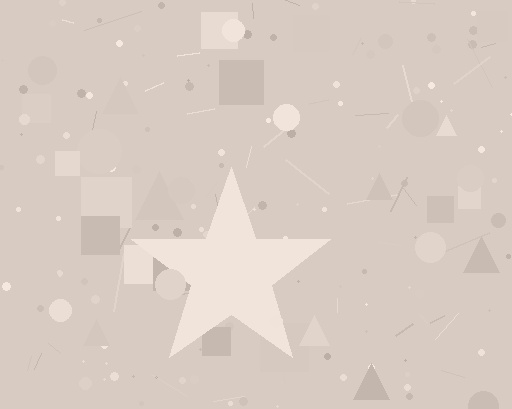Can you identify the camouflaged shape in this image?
The camouflaged shape is a star.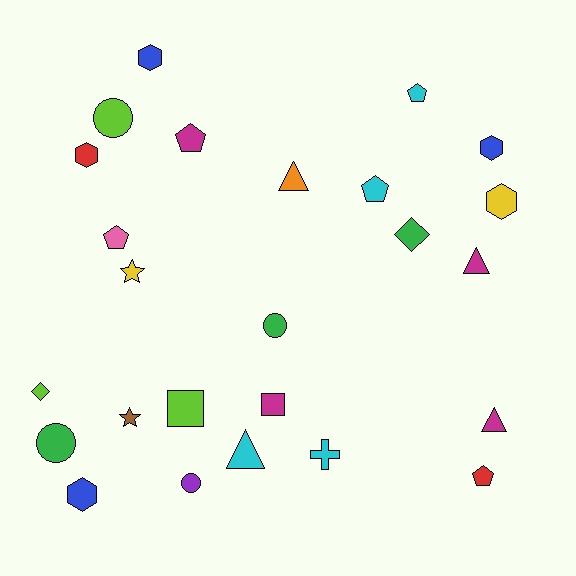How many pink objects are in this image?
There is 1 pink object.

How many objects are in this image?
There are 25 objects.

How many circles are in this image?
There are 4 circles.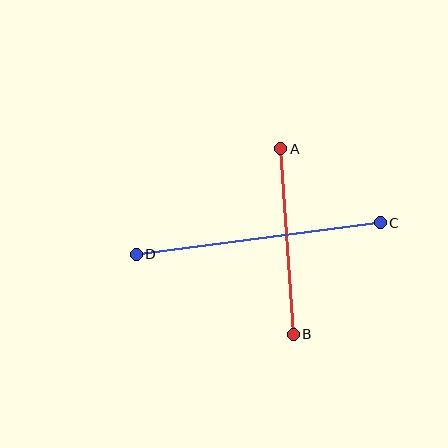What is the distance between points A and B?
The distance is approximately 186 pixels.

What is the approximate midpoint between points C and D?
The midpoint is at approximately (258, 239) pixels.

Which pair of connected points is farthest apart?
Points C and D are farthest apart.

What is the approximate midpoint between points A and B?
The midpoint is at approximately (287, 242) pixels.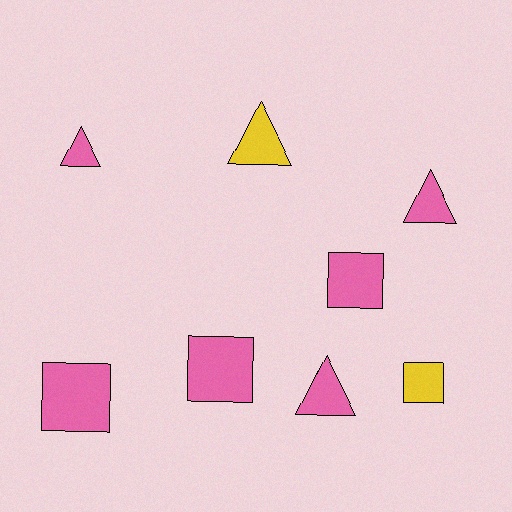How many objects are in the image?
There are 8 objects.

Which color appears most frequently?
Pink, with 6 objects.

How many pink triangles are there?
There are 3 pink triangles.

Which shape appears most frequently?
Square, with 4 objects.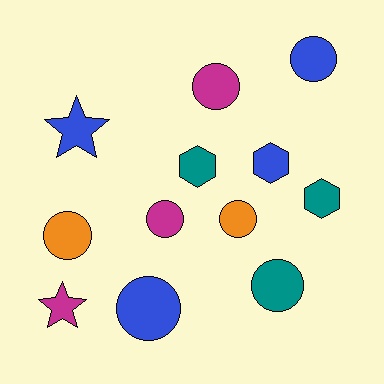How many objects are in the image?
There are 12 objects.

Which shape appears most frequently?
Circle, with 7 objects.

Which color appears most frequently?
Blue, with 4 objects.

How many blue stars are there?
There is 1 blue star.